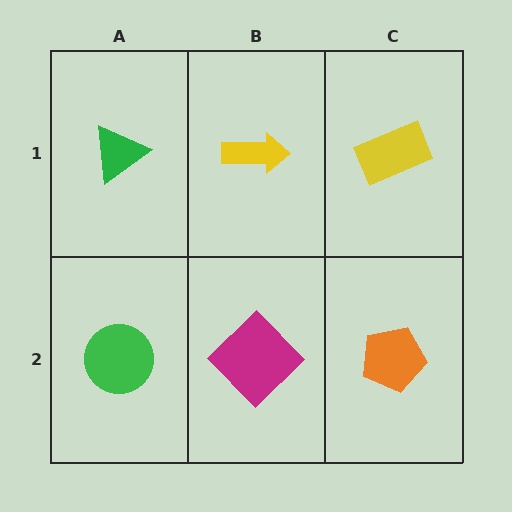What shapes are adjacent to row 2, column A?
A green triangle (row 1, column A), a magenta diamond (row 2, column B).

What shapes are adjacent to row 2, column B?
A yellow arrow (row 1, column B), a green circle (row 2, column A), an orange pentagon (row 2, column C).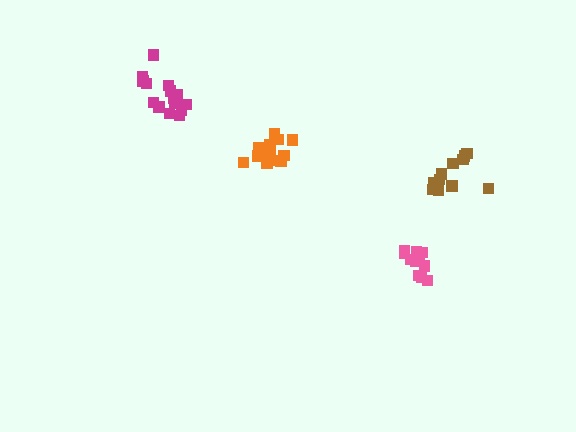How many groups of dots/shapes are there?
There are 4 groups.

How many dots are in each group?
Group 1: 11 dots, Group 2: 14 dots, Group 3: 11 dots, Group 4: 15 dots (51 total).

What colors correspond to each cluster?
The clusters are colored: pink, orange, brown, magenta.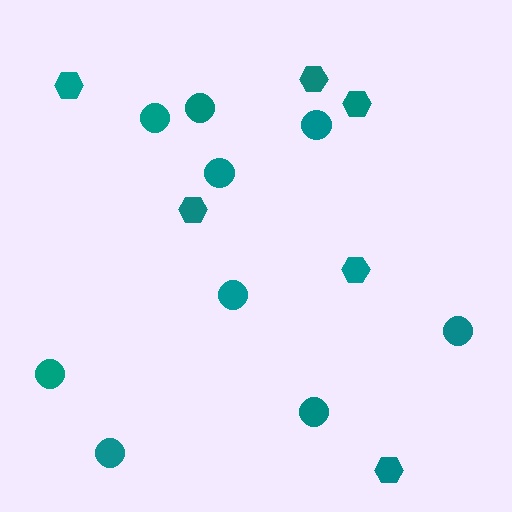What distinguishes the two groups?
There are 2 groups: one group of circles (9) and one group of hexagons (6).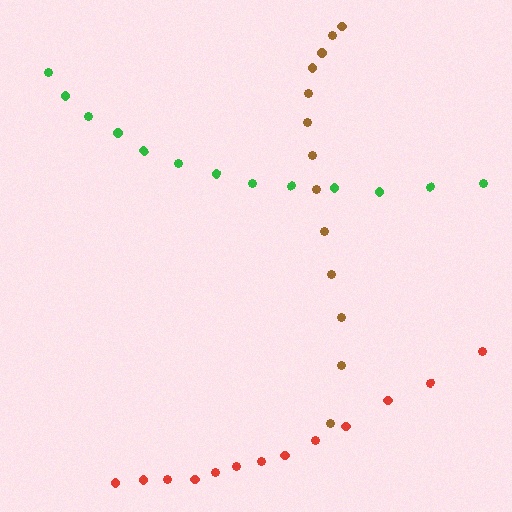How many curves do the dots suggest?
There are 3 distinct paths.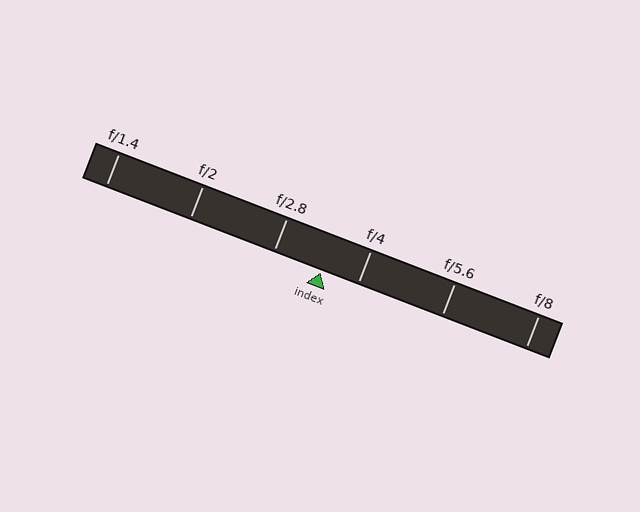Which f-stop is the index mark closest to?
The index mark is closest to f/4.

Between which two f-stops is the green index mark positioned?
The index mark is between f/2.8 and f/4.